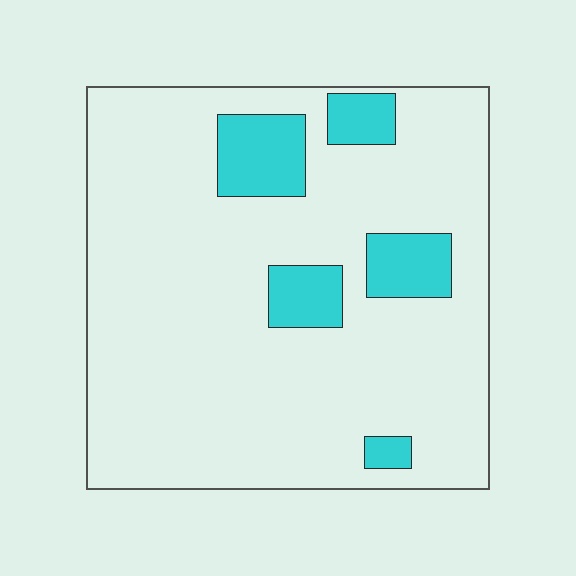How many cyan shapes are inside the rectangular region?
5.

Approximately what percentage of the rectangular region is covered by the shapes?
Approximately 15%.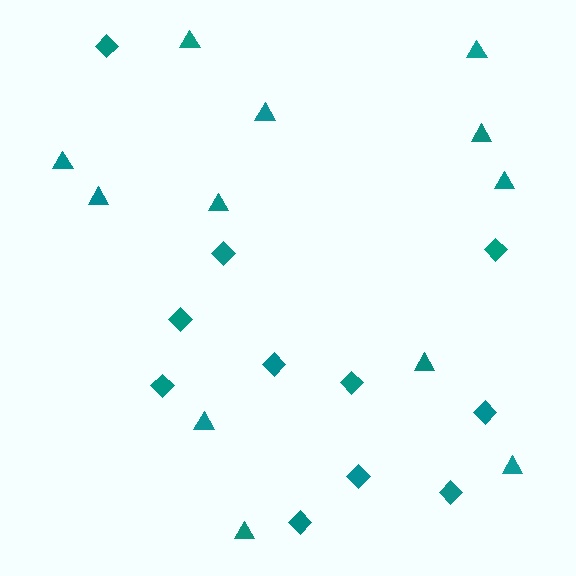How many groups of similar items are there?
There are 2 groups: one group of diamonds (11) and one group of triangles (12).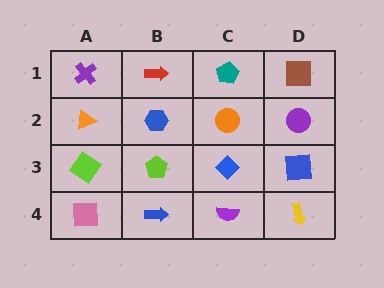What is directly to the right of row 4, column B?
A purple semicircle.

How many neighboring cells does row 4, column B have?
3.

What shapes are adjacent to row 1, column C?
An orange circle (row 2, column C), a red arrow (row 1, column B), a brown square (row 1, column D).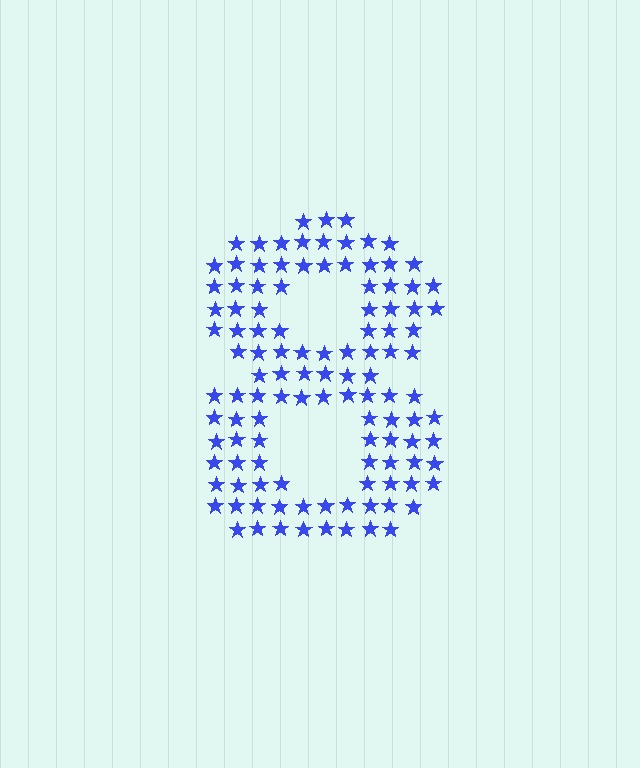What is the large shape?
The large shape is the digit 8.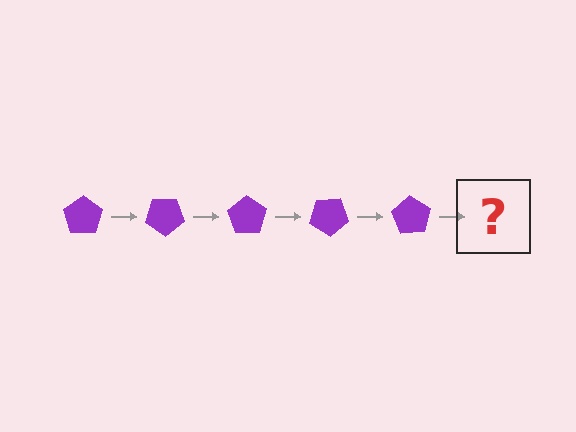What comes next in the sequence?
The next element should be a purple pentagon rotated 175 degrees.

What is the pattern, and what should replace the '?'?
The pattern is that the pentagon rotates 35 degrees each step. The '?' should be a purple pentagon rotated 175 degrees.